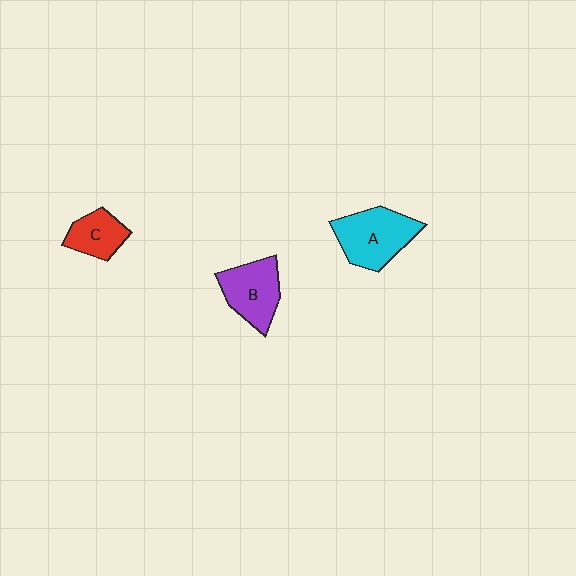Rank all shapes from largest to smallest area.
From largest to smallest: A (cyan), B (purple), C (red).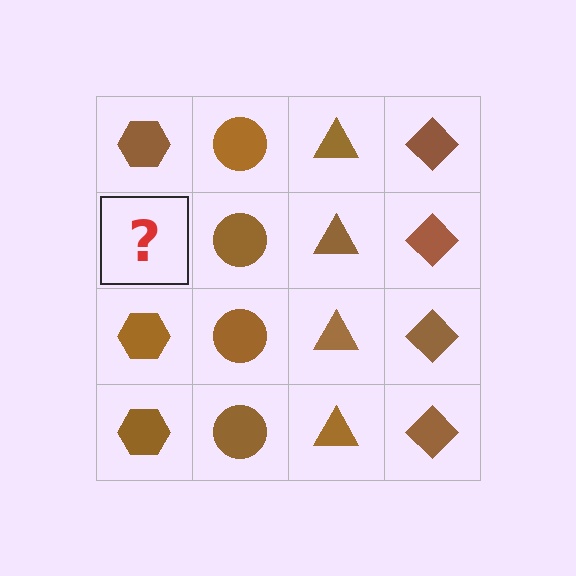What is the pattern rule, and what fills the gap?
The rule is that each column has a consistent shape. The gap should be filled with a brown hexagon.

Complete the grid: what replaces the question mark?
The question mark should be replaced with a brown hexagon.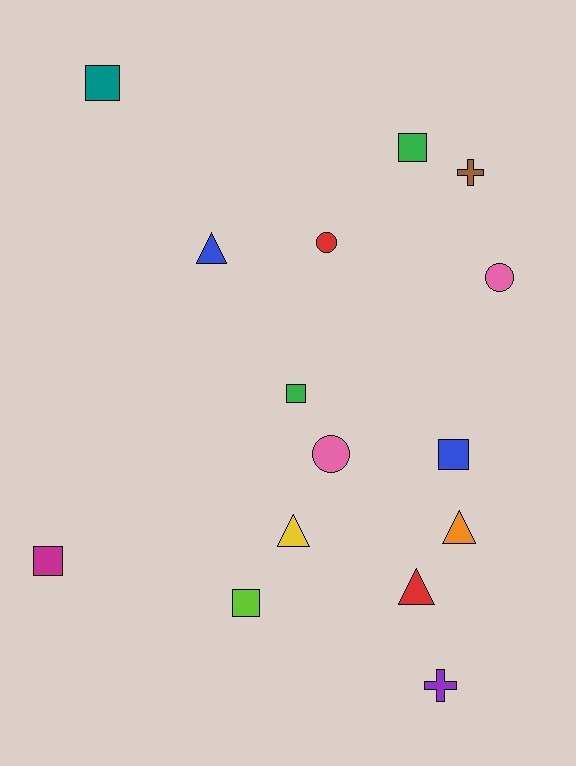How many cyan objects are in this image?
There are no cyan objects.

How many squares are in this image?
There are 6 squares.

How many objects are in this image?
There are 15 objects.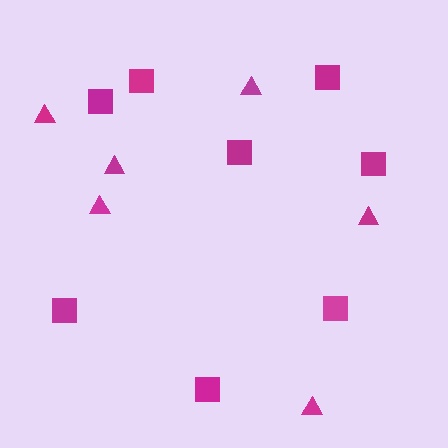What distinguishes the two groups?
There are 2 groups: one group of squares (8) and one group of triangles (6).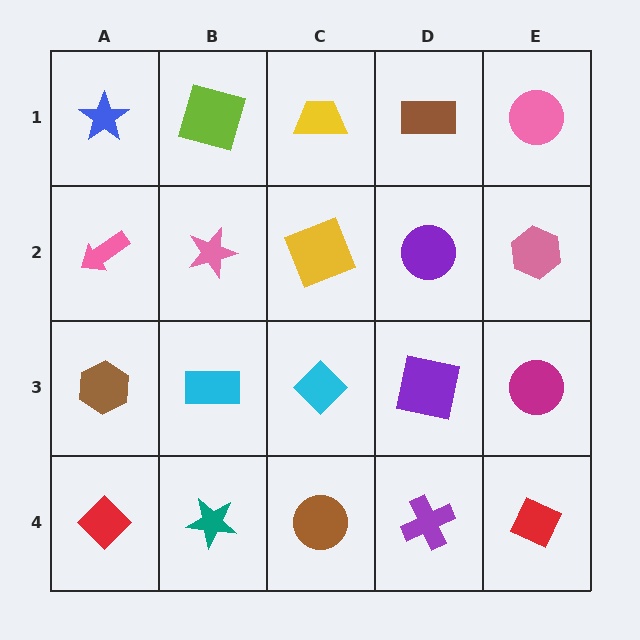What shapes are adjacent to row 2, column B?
A lime square (row 1, column B), a cyan rectangle (row 3, column B), a pink arrow (row 2, column A), a yellow square (row 2, column C).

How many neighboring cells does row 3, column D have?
4.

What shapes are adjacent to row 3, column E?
A pink hexagon (row 2, column E), a red diamond (row 4, column E), a purple square (row 3, column D).